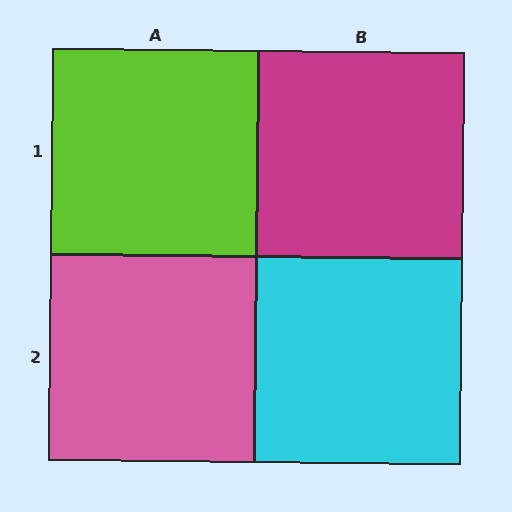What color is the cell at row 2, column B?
Cyan.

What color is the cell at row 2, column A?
Pink.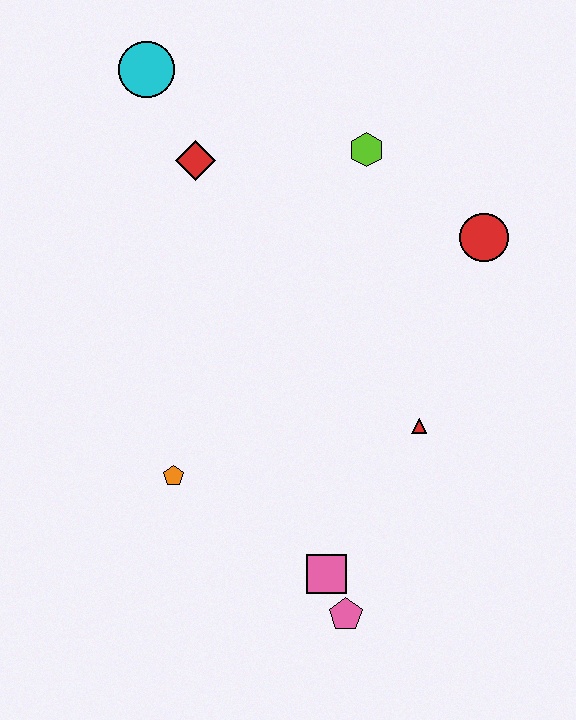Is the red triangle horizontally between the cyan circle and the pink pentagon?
No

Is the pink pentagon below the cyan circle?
Yes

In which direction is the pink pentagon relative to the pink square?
The pink pentagon is below the pink square.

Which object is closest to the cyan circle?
The red diamond is closest to the cyan circle.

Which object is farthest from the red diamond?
The pink pentagon is farthest from the red diamond.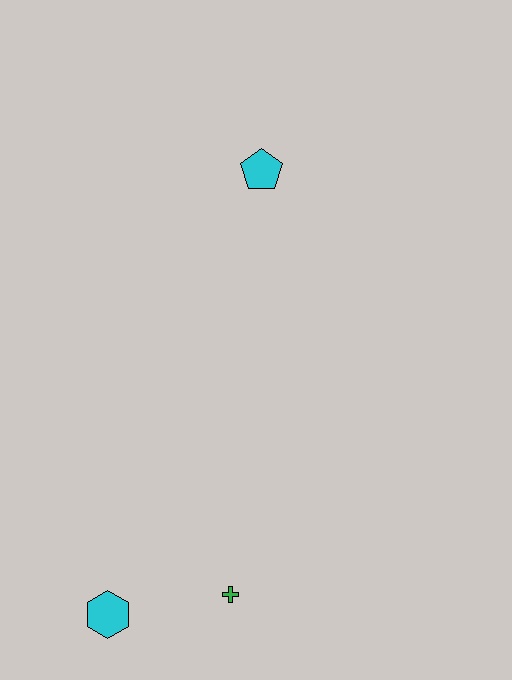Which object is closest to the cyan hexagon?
The green cross is closest to the cyan hexagon.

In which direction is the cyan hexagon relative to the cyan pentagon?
The cyan hexagon is below the cyan pentagon.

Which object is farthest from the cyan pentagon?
The cyan hexagon is farthest from the cyan pentagon.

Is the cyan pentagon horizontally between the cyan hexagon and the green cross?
No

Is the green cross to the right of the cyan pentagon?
No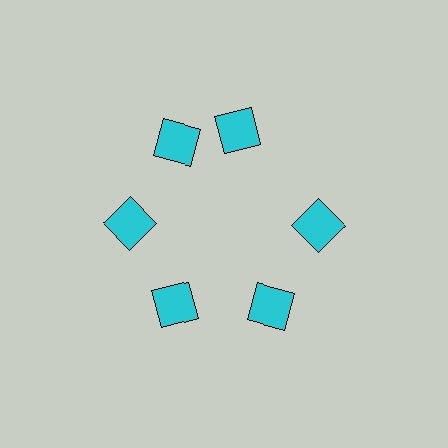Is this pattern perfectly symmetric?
No. The 6 cyan squares are arranged in a ring, but one element near the 1 o'clock position is rotated out of alignment along the ring, breaking the 6-fold rotational symmetry.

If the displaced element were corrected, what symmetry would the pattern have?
It would have 6-fold rotational symmetry — the pattern would map onto itself every 60 degrees.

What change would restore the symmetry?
The symmetry would be restored by rotating it back into even spacing with its neighbors so that all 6 squares sit at equal angles and equal distance from the center.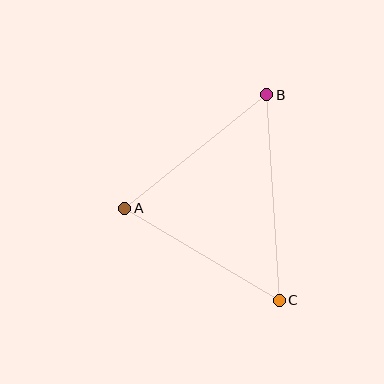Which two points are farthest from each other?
Points B and C are farthest from each other.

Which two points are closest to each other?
Points A and C are closest to each other.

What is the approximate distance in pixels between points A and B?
The distance between A and B is approximately 182 pixels.